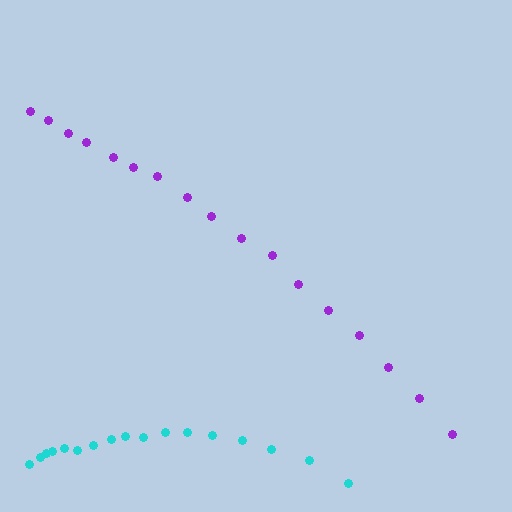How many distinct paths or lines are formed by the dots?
There are 2 distinct paths.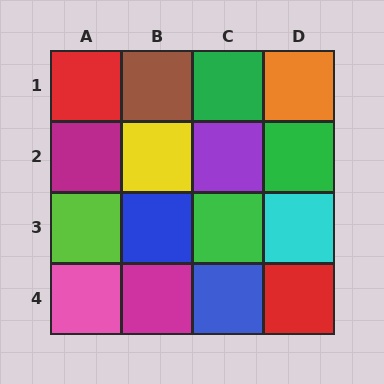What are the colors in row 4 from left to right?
Pink, magenta, blue, red.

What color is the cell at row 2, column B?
Yellow.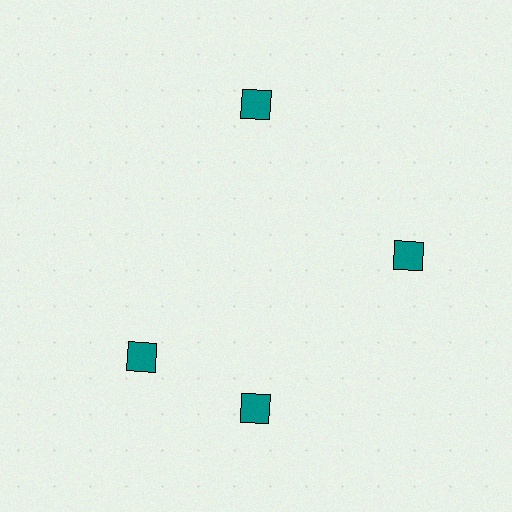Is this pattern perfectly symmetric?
No. The 4 teal diamonds are arranged in a ring, but one element near the 9 o'clock position is rotated out of alignment along the ring, breaking the 4-fold rotational symmetry.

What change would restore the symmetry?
The symmetry would be restored by rotating it back into even spacing with its neighbors so that all 4 diamonds sit at equal angles and equal distance from the center.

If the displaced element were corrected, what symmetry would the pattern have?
It would have 4-fold rotational symmetry — the pattern would map onto itself every 90 degrees.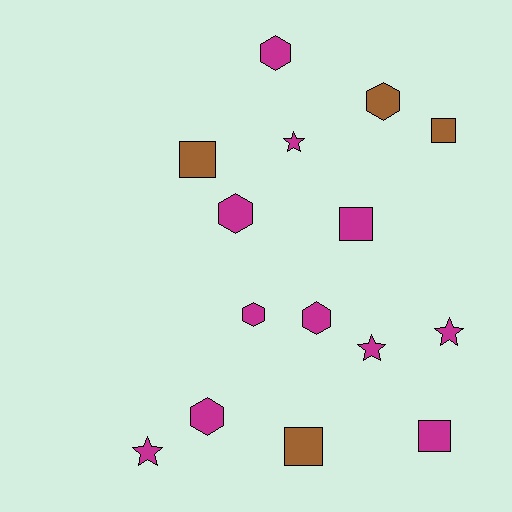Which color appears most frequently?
Magenta, with 11 objects.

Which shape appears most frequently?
Hexagon, with 6 objects.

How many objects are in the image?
There are 15 objects.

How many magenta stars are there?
There are 4 magenta stars.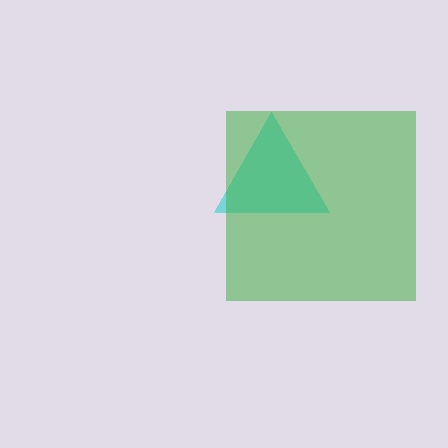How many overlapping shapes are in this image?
There are 2 overlapping shapes in the image.